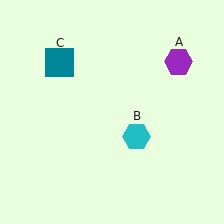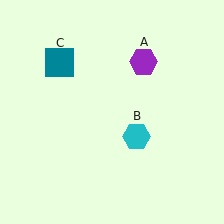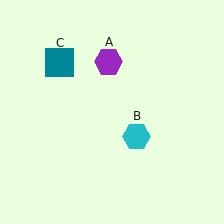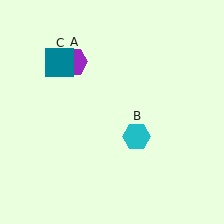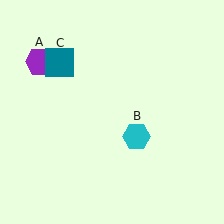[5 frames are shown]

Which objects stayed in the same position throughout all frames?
Cyan hexagon (object B) and teal square (object C) remained stationary.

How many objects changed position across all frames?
1 object changed position: purple hexagon (object A).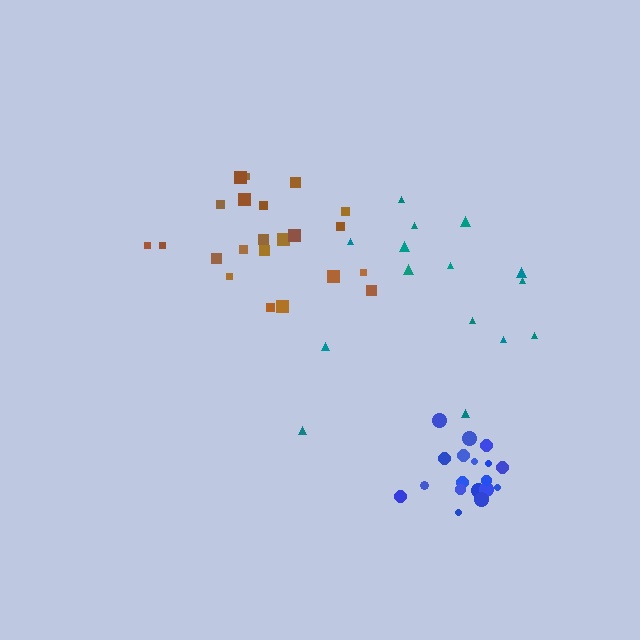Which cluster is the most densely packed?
Blue.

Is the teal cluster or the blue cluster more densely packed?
Blue.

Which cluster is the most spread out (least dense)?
Teal.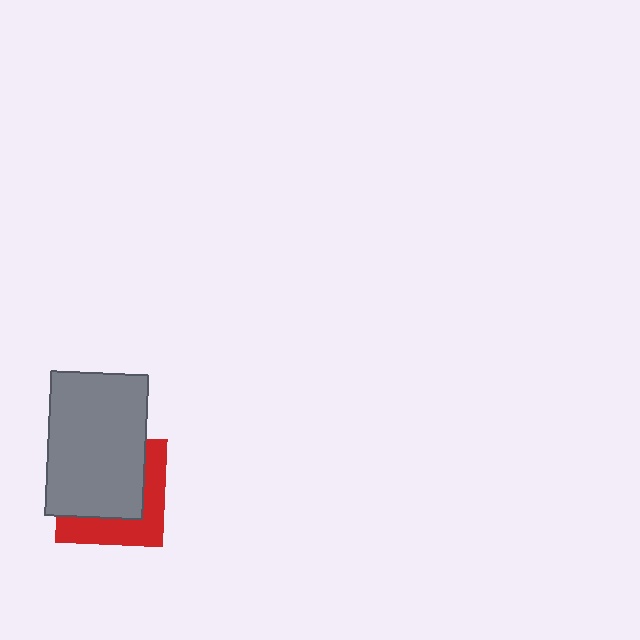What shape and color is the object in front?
The object in front is a gray rectangle.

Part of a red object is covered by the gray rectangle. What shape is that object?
It is a square.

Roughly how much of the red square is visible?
A small part of it is visible (roughly 40%).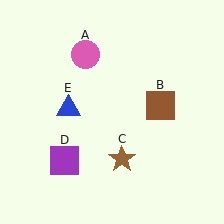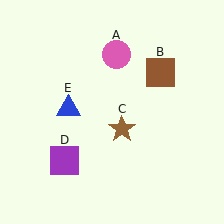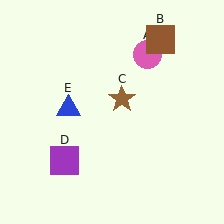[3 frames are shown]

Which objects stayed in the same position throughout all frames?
Purple square (object D) and blue triangle (object E) remained stationary.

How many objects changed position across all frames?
3 objects changed position: pink circle (object A), brown square (object B), brown star (object C).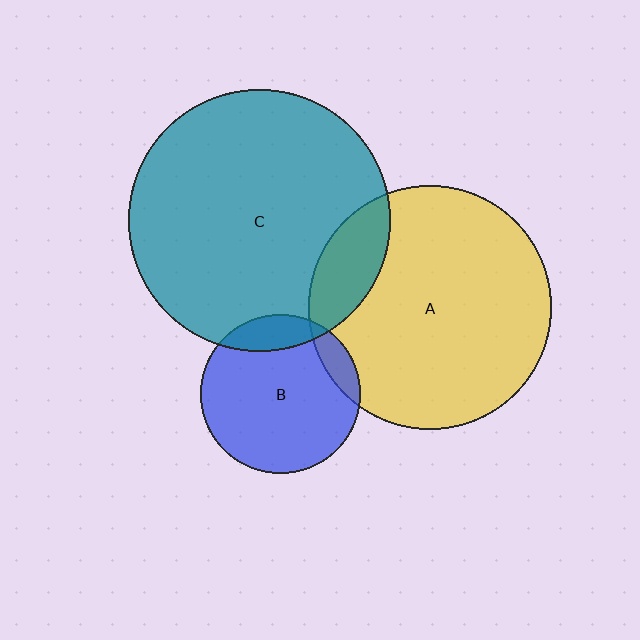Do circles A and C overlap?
Yes.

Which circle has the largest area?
Circle C (teal).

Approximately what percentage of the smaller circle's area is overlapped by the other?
Approximately 15%.